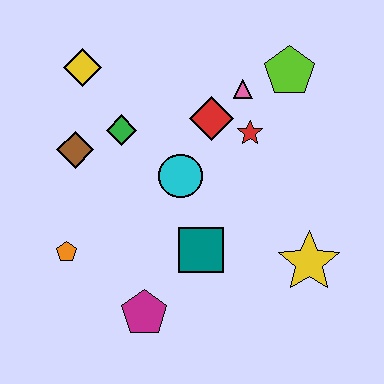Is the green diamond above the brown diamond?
Yes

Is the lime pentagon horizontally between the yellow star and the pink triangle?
Yes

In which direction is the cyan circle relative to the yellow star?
The cyan circle is to the left of the yellow star.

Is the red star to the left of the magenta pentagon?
No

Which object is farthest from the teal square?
The yellow diamond is farthest from the teal square.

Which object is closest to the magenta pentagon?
The teal square is closest to the magenta pentagon.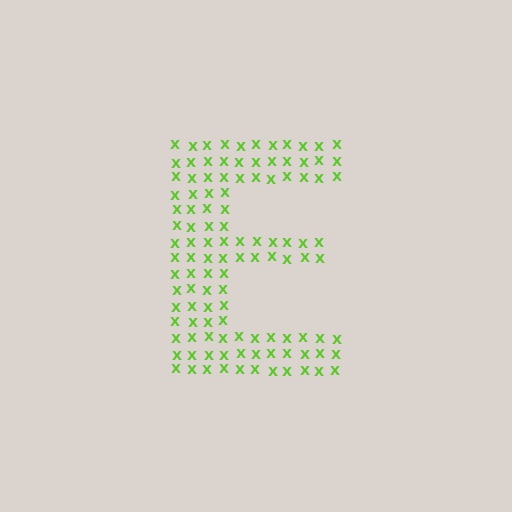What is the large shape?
The large shape is the letter E.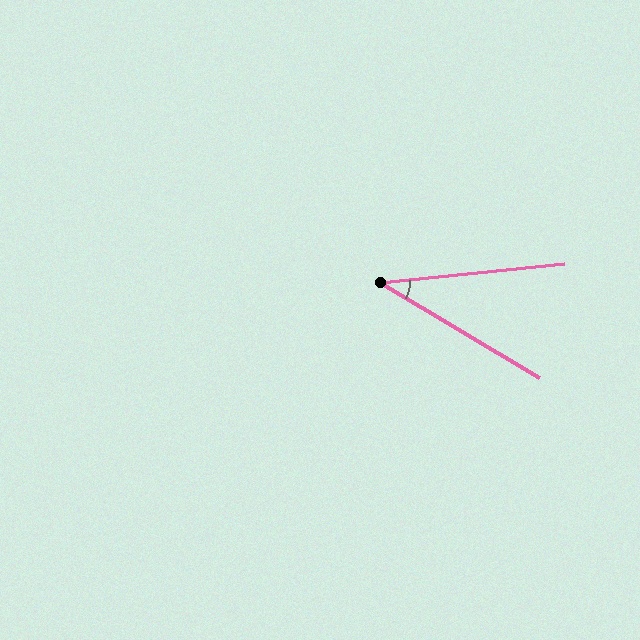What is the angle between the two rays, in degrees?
Approximately 37 degrees.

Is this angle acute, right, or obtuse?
It is acute.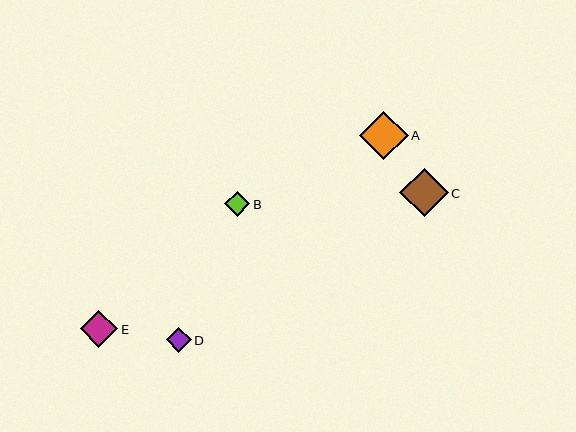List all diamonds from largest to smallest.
From largest to smallest: A, C, E, D, B.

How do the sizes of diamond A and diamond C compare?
Diamond A and diamond C are approximately the same size.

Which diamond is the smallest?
Diamond B is the smallest with a size of approximately 25 pixels.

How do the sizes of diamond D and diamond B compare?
Diamond D and diamond B are approximately the same size.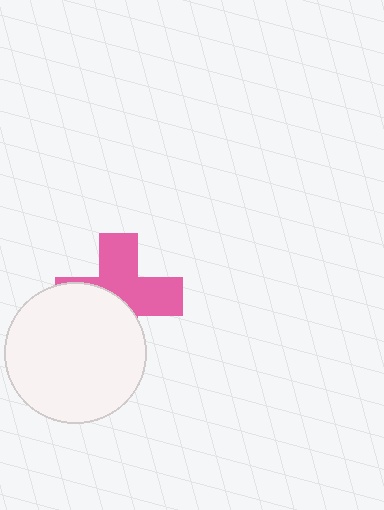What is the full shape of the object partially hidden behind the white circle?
The partially hidden object is a pink cross.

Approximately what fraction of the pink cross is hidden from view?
Roughly 46% of the pink cross is hidden behind the white circle.